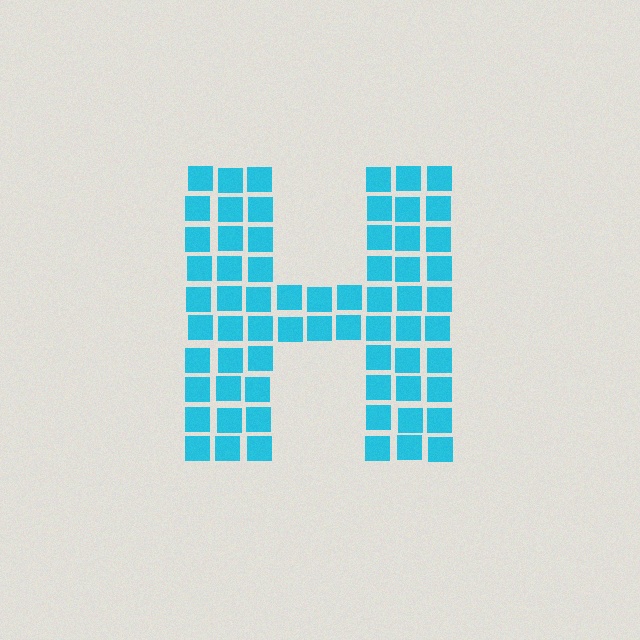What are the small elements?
The small elements are squares.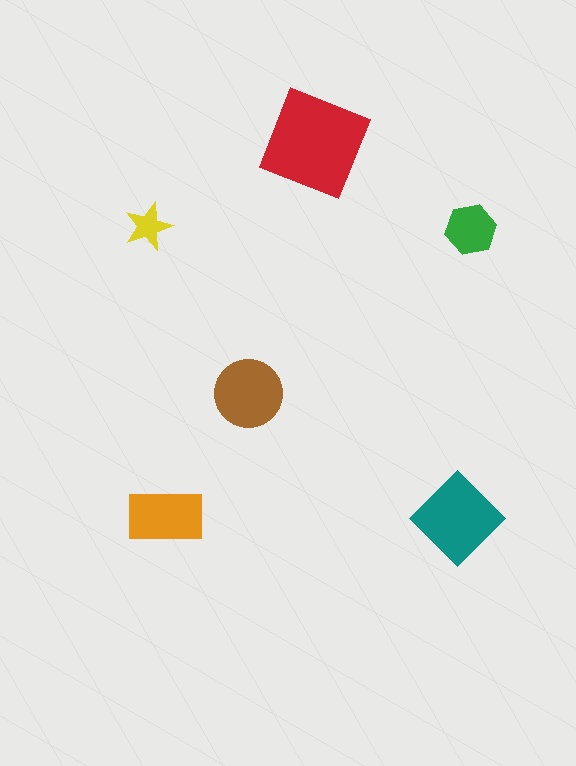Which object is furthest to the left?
The yellow star is leftmost.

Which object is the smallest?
The yellow star.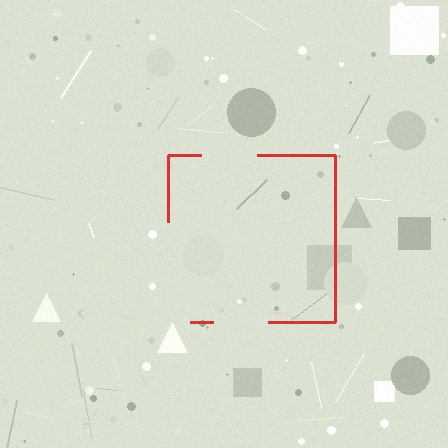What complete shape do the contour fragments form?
The contour fragments form a square.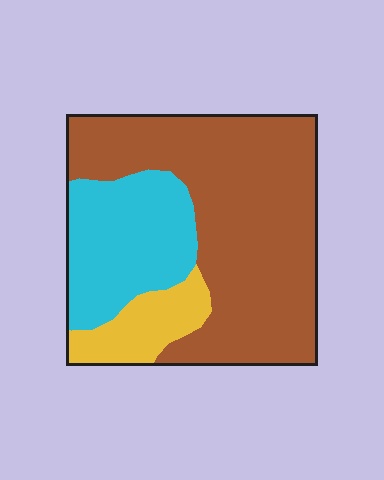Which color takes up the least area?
Yellow, at roughly 10%.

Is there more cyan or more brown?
Brown.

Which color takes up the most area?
Brown, at roughly 60%.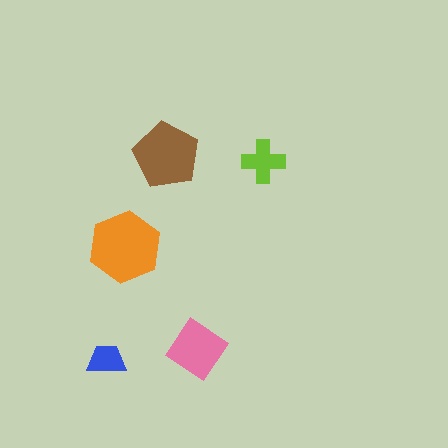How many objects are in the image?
There are 5 objects in the image.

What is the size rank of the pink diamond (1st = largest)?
3rd.